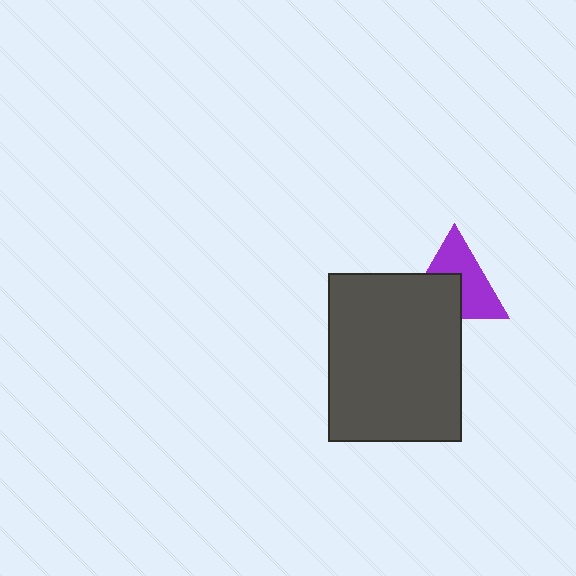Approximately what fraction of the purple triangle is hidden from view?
Roughly 42% of the purple triangle is hidden behind the dark gray rectangle.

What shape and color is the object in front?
The object in front is a dark gray rectangle.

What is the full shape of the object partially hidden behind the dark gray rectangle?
The partially hidden object is a purple triangle.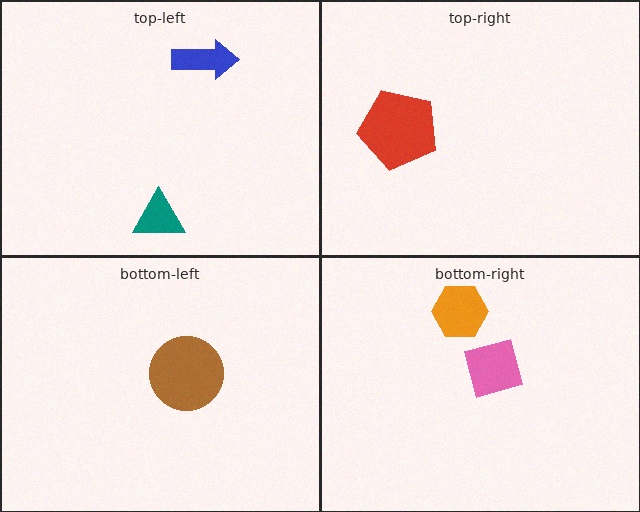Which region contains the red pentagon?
The top-right region.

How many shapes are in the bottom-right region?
2.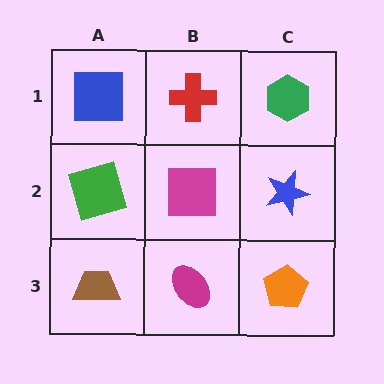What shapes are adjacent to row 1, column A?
A green square (row 2, column A), a red cross (row 1, column B).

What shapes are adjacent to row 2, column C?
A green hexagon (row 1, column C), an orange pentagon (row 3, column C), a magenta square (row 2, column B).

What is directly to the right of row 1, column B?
A green hexagon.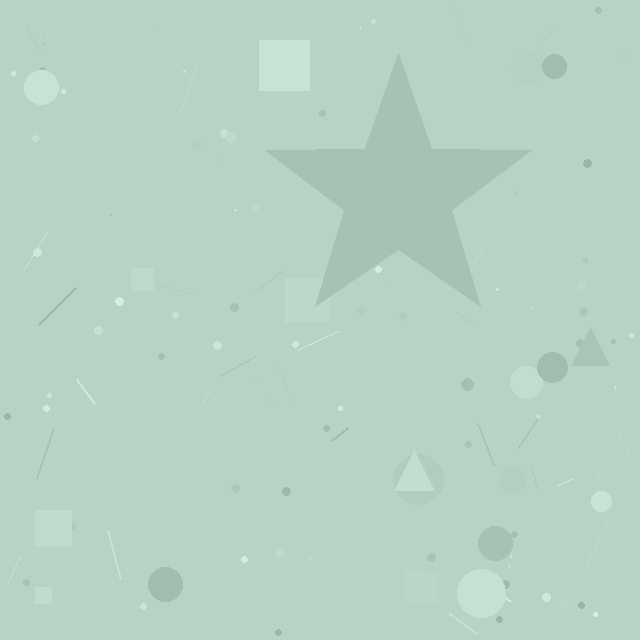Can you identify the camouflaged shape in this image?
The camouflaged shape is a star.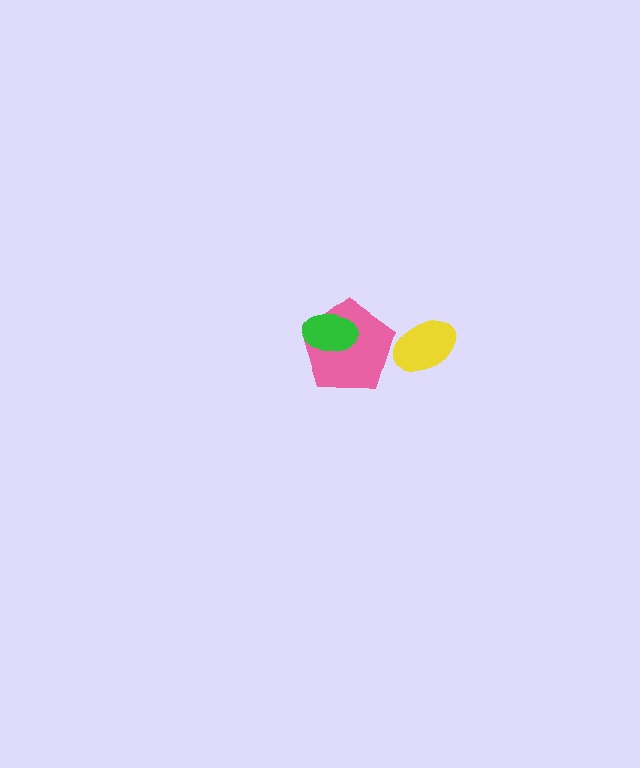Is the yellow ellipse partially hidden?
No, no other shape covers it.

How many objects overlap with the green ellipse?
1 object overlaps with the green ellipse.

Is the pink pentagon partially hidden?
Yes, it is partially covered by another shape.